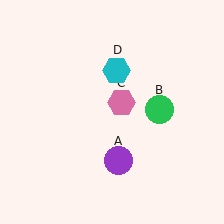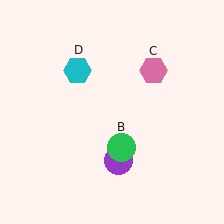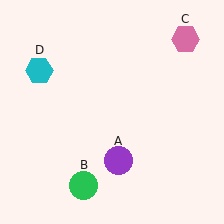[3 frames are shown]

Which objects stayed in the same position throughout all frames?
Purple circle (object A) remained stationary.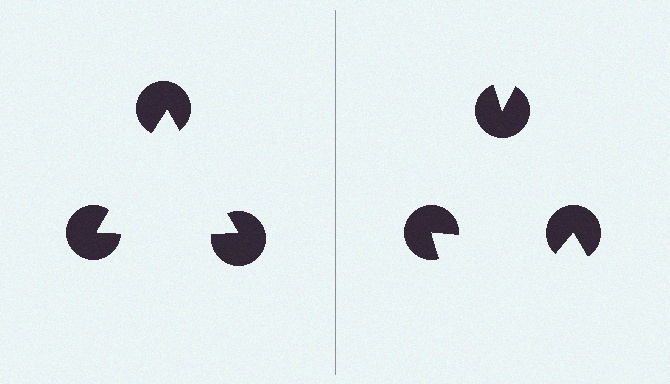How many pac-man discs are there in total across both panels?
6 — 3 on each side.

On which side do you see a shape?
An illusory triangle appears on the left side. On the right side the wedge cuts are rotated, so no coherent shape forms.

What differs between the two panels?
The pac-man discs are positioned identically on both sides; only the wedge orientations differ. On the left they align to a triangle; on the right they are misaligned.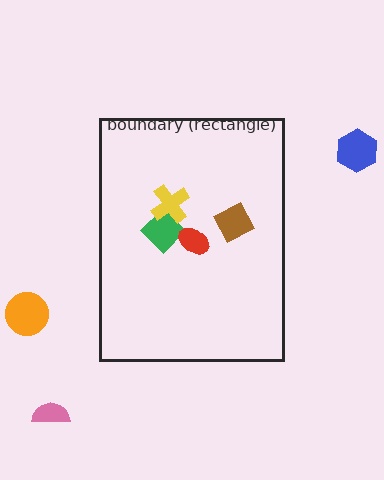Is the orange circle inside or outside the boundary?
Outside.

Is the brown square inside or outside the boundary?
Inside.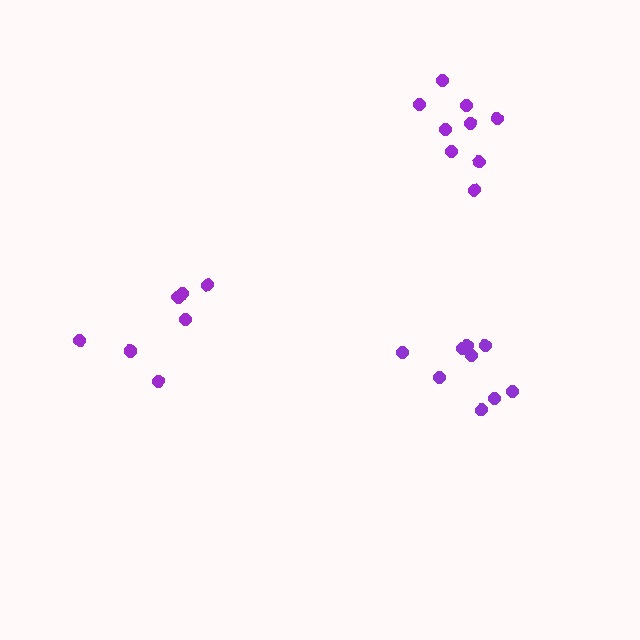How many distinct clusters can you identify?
There are 3 distinct clusters.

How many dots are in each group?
Group 1: 7 dots, Group 2: 9 dots, Group 3: 9 dots (25 total).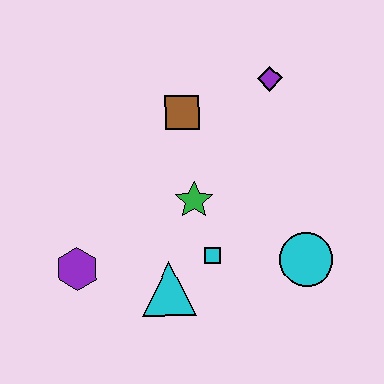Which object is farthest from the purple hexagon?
The purple diamond is farthest from the purple hexagon.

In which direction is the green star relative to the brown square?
The green star is below the brown square.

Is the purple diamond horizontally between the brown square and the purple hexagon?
No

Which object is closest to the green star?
The cyan square is closest to the green star.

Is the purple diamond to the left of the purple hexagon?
No